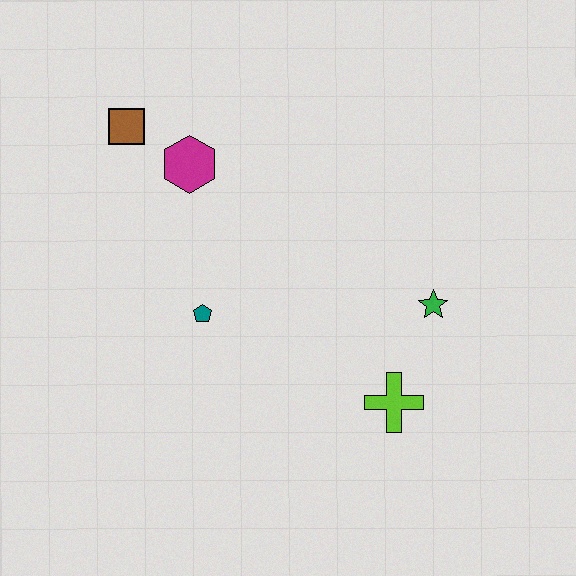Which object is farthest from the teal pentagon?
The green star is farthest from the teal pentagon.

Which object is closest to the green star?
The lime cross is closest to the green star.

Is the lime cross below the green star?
Yes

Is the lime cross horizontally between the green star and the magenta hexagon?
Yes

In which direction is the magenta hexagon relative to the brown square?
The magenta hexagon is to the right of the brown square.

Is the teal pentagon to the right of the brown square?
Yes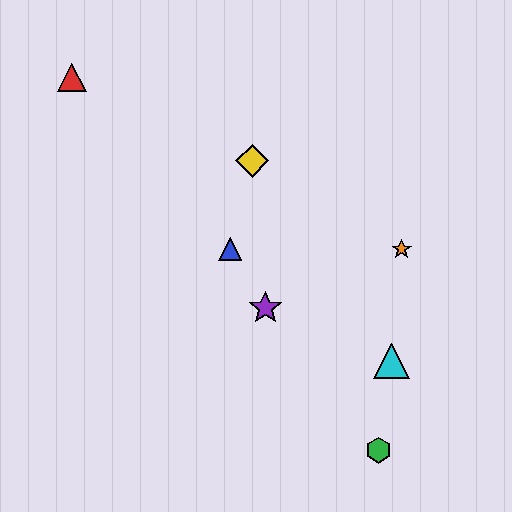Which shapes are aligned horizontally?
The blue triangle, the orange star are aligned horizontally.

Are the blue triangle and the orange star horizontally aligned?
Yes, both are at y≈249.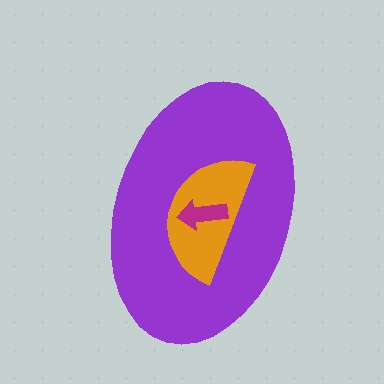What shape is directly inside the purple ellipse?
The orange semicircle.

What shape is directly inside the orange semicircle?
The magenta arrow.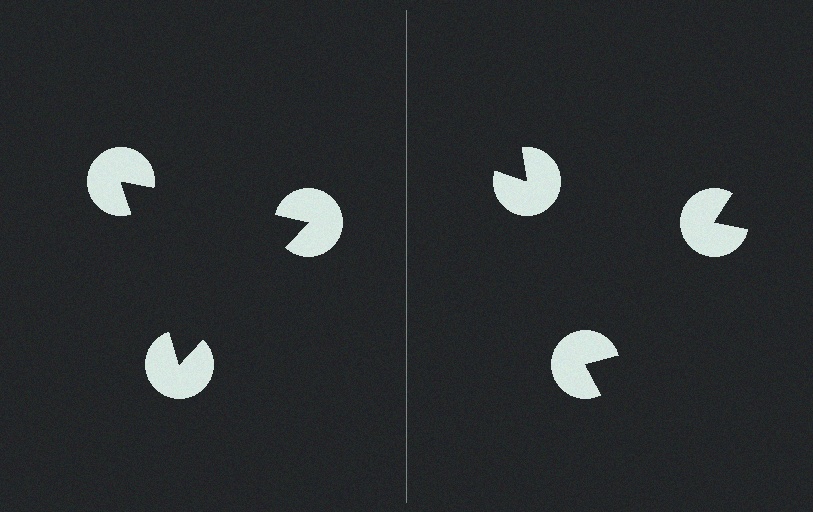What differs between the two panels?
The pac-man discs are positioned identically on both sides; only the wedge orientations differ. On the left they align to a triangle; on the right they are misaligned.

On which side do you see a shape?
An illusory triangle appears on the left side. On the right side the wedge cuts are rotated, so no coherent shape forms.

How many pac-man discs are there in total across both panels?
6 — 3 on each side.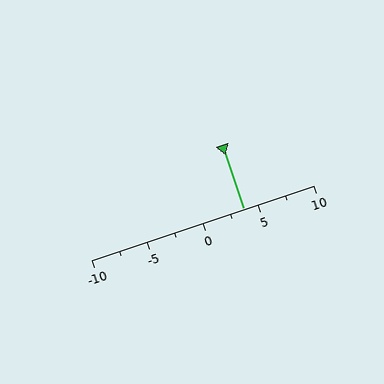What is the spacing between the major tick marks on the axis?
The major ticks are spaced 5 apart.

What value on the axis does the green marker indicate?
The marker indicates approximately 3.8.